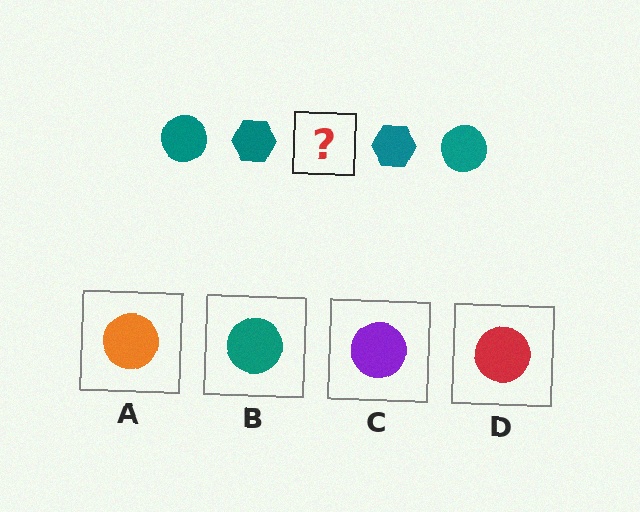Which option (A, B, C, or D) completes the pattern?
B.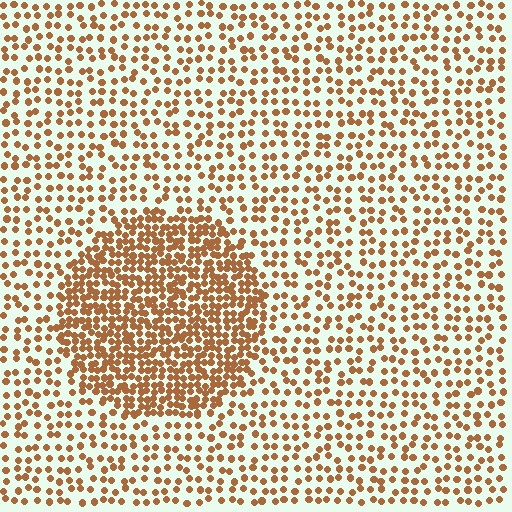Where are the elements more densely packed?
The elements are more densely packed inside the circle boundary.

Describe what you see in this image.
The image contains small brown elements arranged at two different densities. A circle-shaped region is visible where the elements are more densely packed than the surrounding area.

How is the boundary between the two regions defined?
The boundary is defined by a change in element density (approximately 2.2x ratio). All elements are the same color, size, and shape.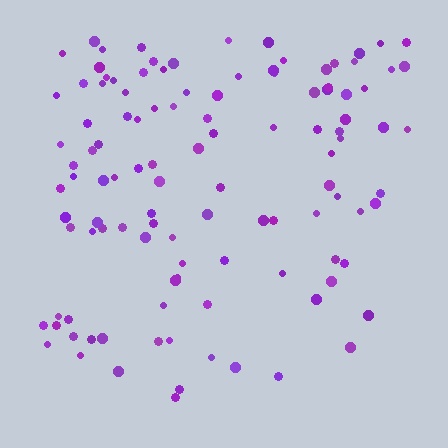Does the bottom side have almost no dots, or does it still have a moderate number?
Still a moderate number, just noticeably fewer than the top.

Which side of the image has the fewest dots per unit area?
The bottom.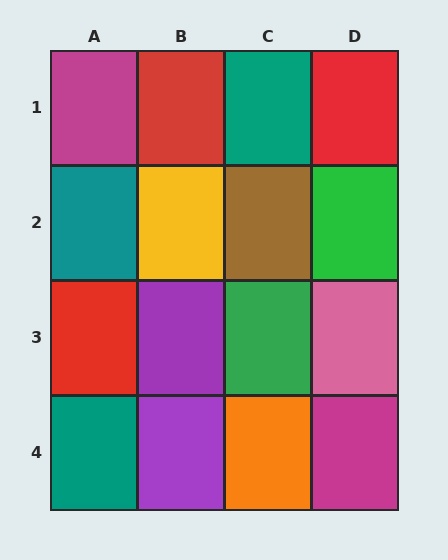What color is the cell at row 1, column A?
Magenta.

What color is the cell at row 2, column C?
Brown.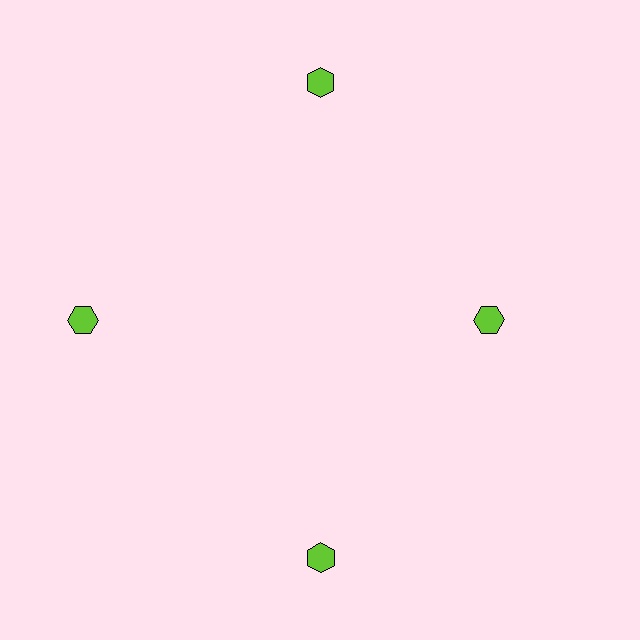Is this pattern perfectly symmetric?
No. The 4 lime hexagons are arranged in a ring, but one element near the 3 o'clock position is pulled inward toward the center, breaking the 4-fold rotational symmetry.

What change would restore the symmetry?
The symmetry would be restored by moving it outward, back onto the ring so that all 4 hexagons sit at equal angles and equal distance from the center.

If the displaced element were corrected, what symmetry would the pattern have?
It would have 4-fold rotational symmetry — the pattern would map onto itself every 90 degrees.